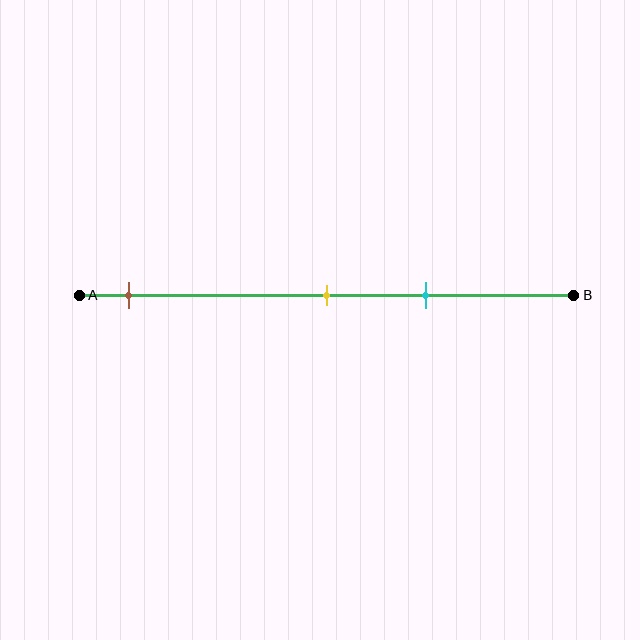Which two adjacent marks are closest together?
The yellow and cyan marks are the closest adjacent pair.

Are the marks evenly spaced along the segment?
No, the marks are not evenly spaced.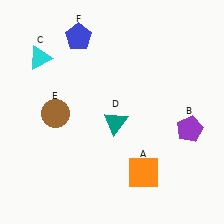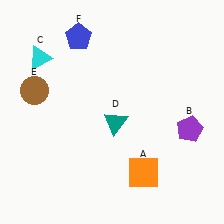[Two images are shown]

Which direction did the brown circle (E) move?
The brown circle (E) moved up.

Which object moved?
The brown circle (E) moved up.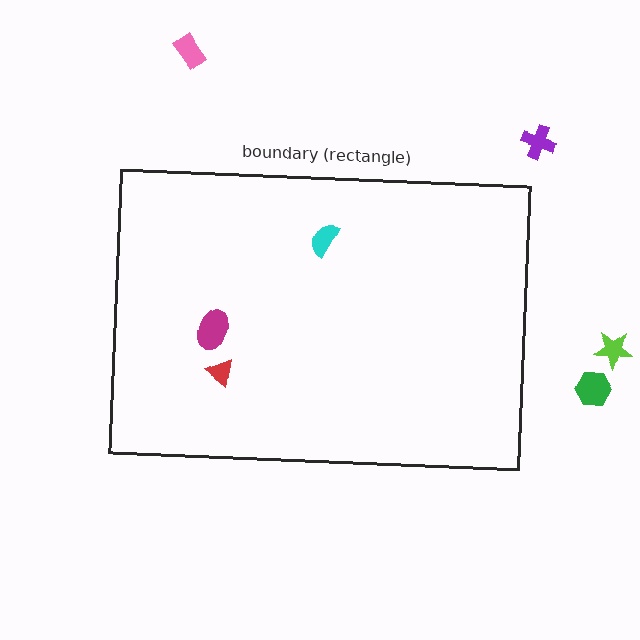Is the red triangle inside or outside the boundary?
Inside.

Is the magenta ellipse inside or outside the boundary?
Inside.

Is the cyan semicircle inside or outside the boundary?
Inside.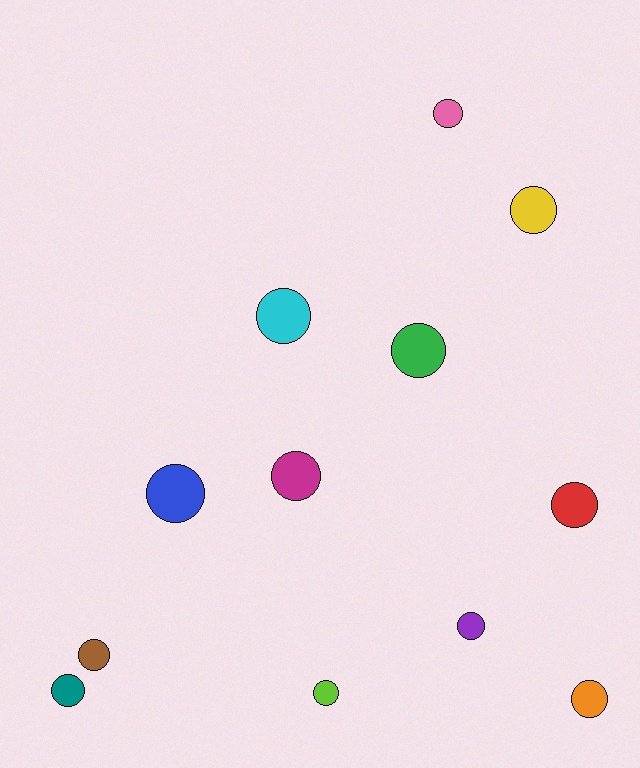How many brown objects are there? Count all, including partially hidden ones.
There is 1 brown object.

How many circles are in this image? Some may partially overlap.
There are 12 circles.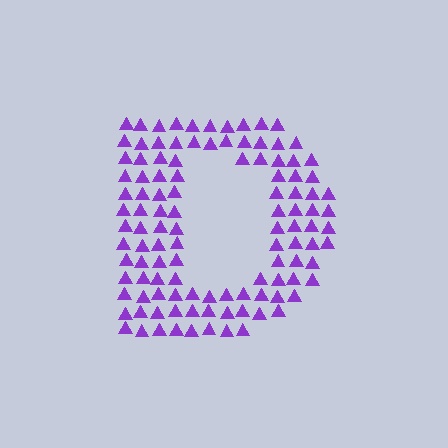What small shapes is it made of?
It is made of small triangles.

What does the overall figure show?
The overall figure shows the letter D.